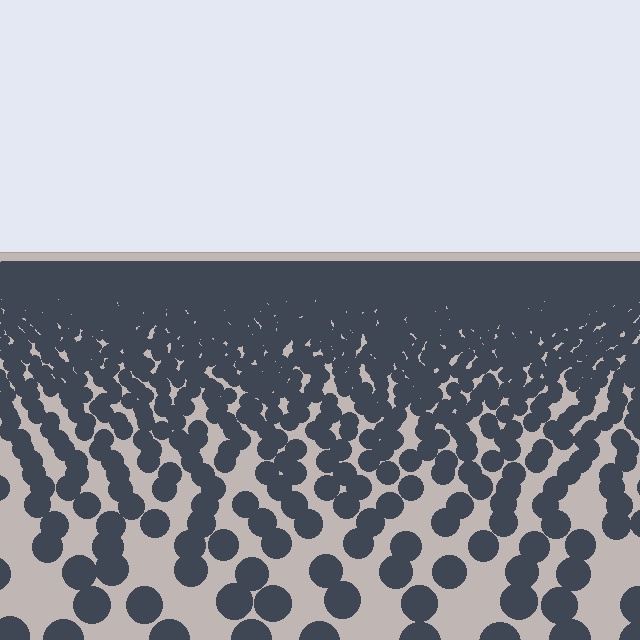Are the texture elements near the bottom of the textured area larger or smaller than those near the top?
Larger. Near the bottom, elements are closer to the viewer and appear at a bigger on-screen size.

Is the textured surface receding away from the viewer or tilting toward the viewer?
The surface is receding away from the viewer. Texture elements get smaller and denser toward the top.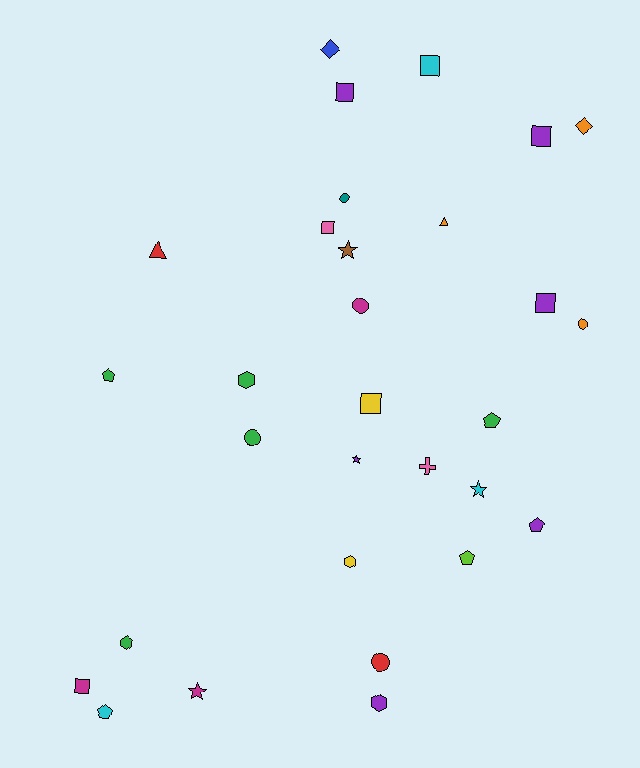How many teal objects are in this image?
There is 1 teal object.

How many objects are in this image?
There are 30 objects.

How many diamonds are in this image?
There are 2 diamonds.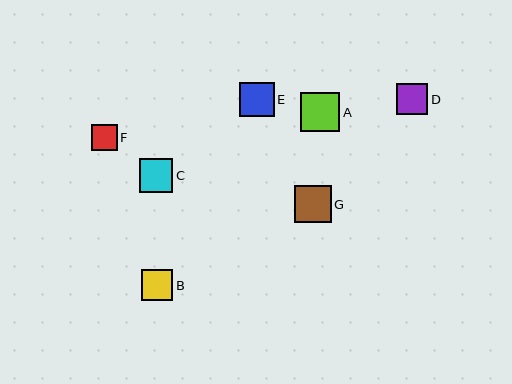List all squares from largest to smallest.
From largest to smallest: A, G, E, C, B, D, F.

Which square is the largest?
Square A is the largest with a size of approximately 40 pixels.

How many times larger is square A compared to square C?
Square A is approximately 1.2 times the size of square C.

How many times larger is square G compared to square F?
Square G is approximately 1.4 times the size of square F.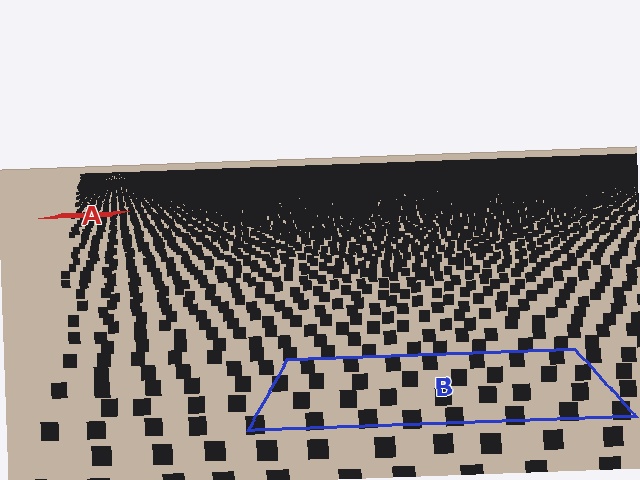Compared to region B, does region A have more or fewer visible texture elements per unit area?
Region A has more texture elements per unit area — they are packed more densely because it is farther away.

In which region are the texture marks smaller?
The texture marks are smaller in region A, because it is farther away.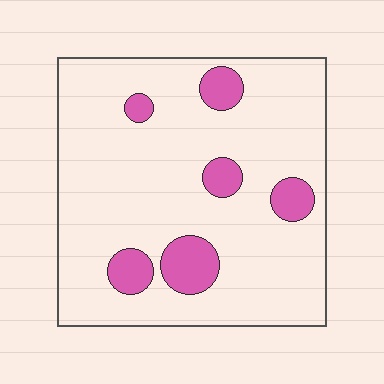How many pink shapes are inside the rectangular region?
6.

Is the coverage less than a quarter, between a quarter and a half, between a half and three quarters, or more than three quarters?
Less than a quarter.